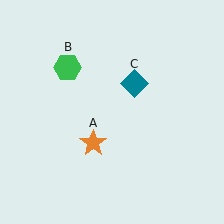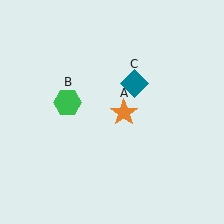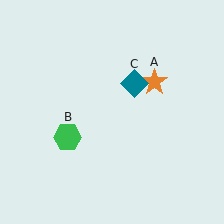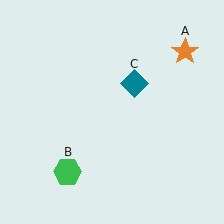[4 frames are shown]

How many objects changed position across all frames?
2 objects changed position: orange star (object A), green hexagon (object B).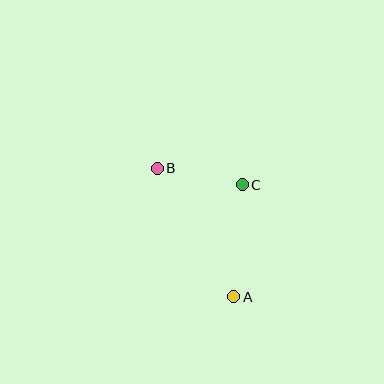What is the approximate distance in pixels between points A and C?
The distance between A and C is approximately 112 pixels.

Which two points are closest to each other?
Points B and C are closest to each other.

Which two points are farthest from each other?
Points A and B are farthest from each other.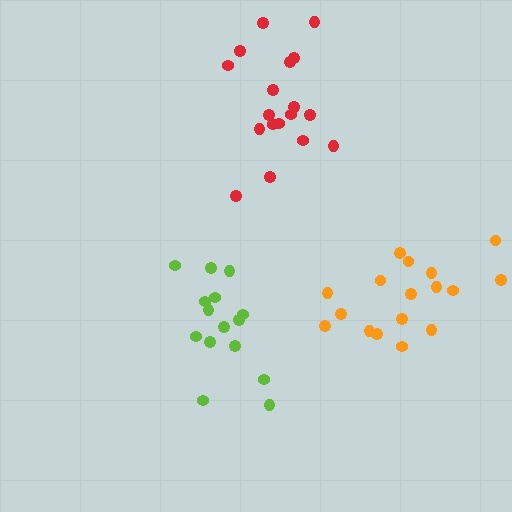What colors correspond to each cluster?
The clusters are colored: red, orange, lime.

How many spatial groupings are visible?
There are 3 spatial groupings.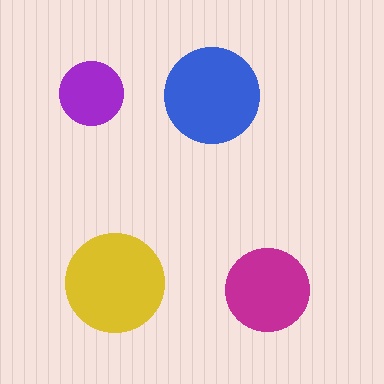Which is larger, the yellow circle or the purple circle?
The yellow one.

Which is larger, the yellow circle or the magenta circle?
The yellow one.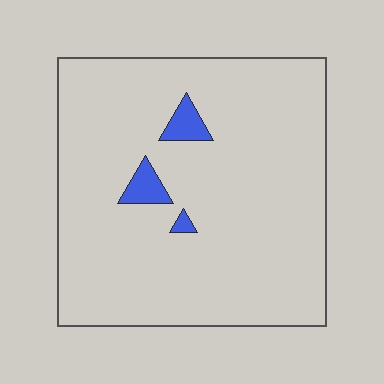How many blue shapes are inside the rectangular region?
3.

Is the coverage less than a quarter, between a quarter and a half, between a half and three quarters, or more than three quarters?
Less than a quarter.